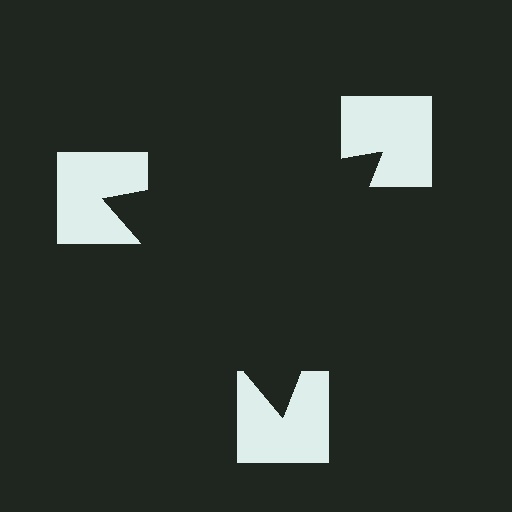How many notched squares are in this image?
There are 3 — one at each vertex of the illusory triangle.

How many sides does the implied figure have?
3 sides.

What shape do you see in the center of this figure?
An illusory triangle — its edges are inferred from the aligned wedge cuts in the notched squares, not physically drawn.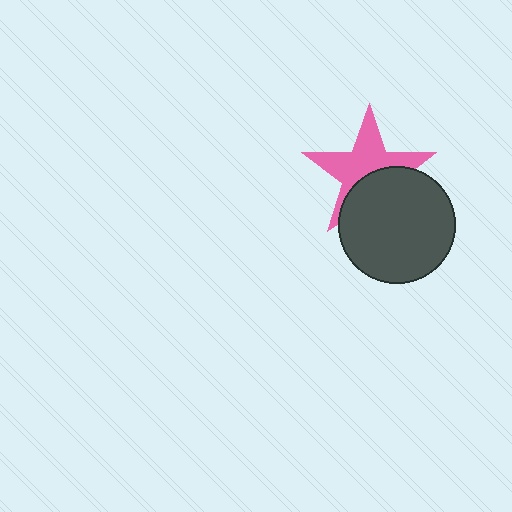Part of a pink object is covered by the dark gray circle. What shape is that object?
It is a star.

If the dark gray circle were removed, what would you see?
You would see the complete pink star.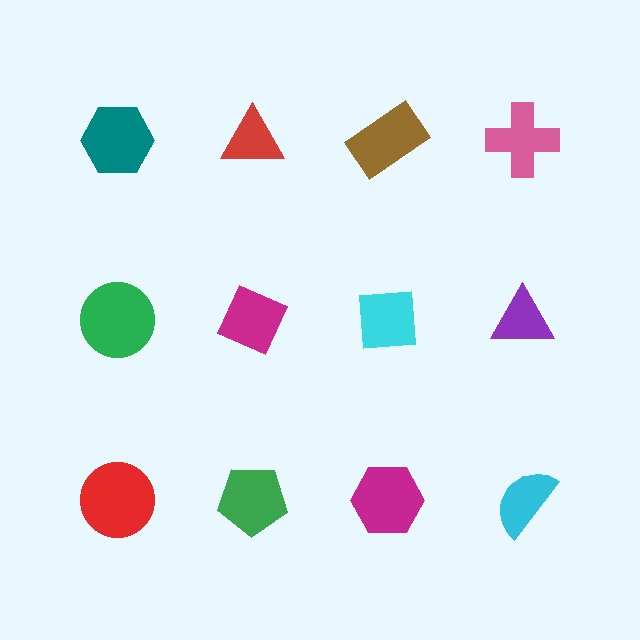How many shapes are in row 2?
4 shapes.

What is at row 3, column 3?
A magenta hexagon.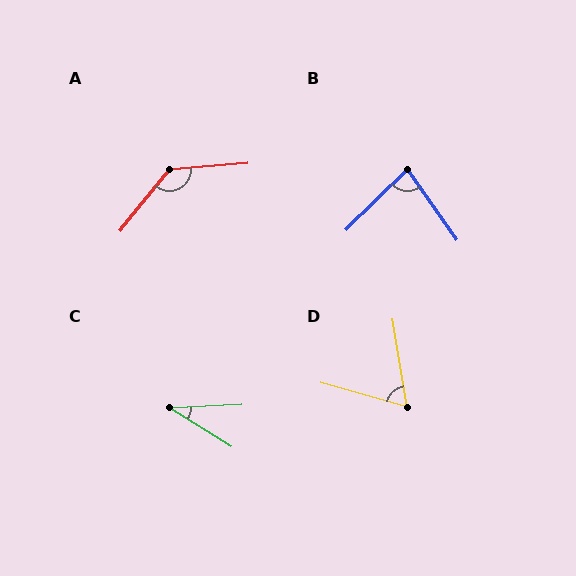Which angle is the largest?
A, at approximately 133 degrees.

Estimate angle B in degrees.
Approximately 81 degrees.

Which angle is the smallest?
C, at approximately 35 degrees.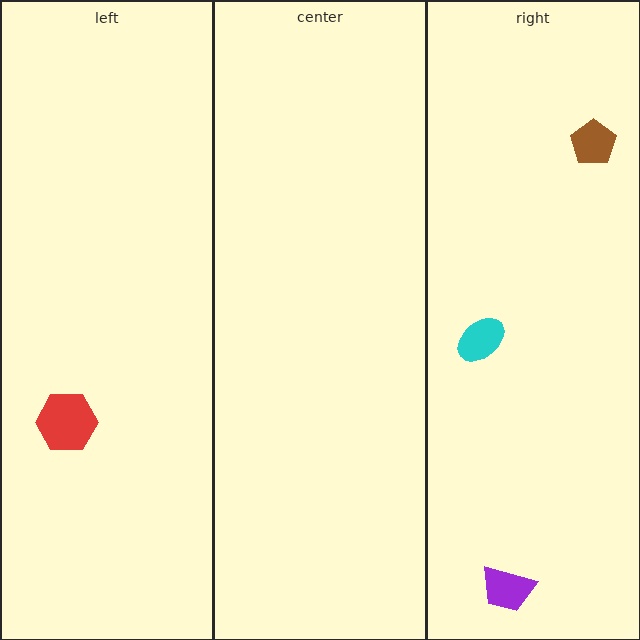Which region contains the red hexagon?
The left region.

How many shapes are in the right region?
3.